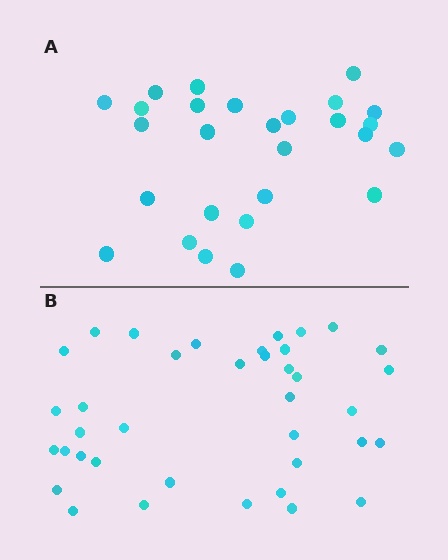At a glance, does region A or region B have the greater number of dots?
Region B (the bottom region) has more dots.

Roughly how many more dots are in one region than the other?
Region B has roughly 12 or so more dots than region A.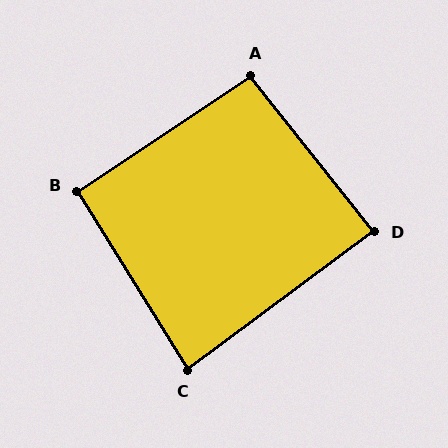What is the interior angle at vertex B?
Approximately 92 degrees (approximately right).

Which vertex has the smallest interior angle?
C, at approximately 85 degrees.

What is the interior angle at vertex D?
Approximately 88 degrees (approximately right).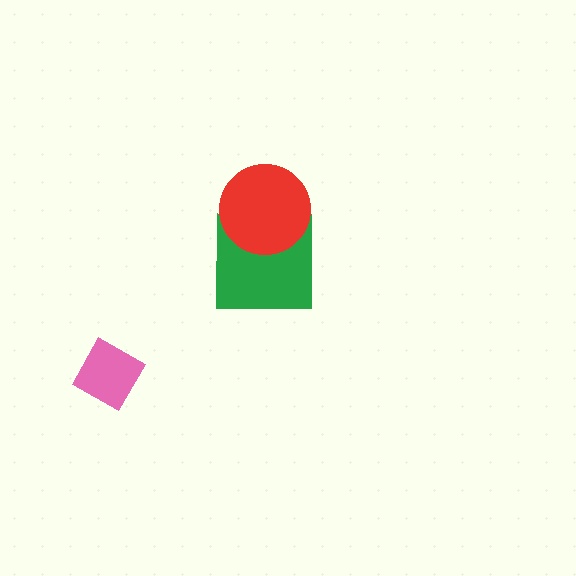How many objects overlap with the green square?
1 object overlaps with the green square.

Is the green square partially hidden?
Yes, it is partially covered by another shape.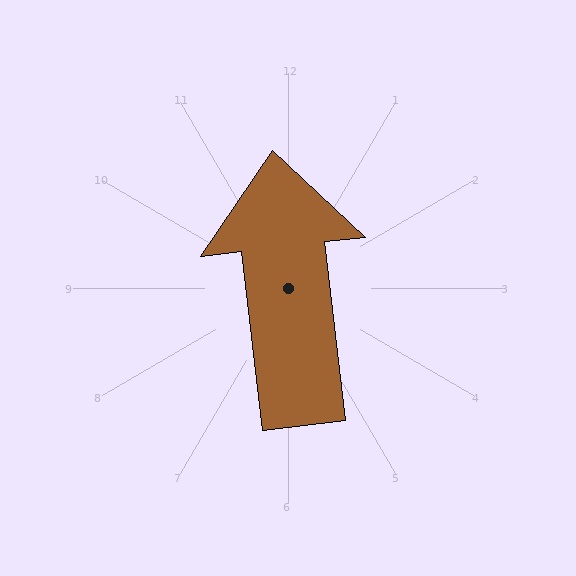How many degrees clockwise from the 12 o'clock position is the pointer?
Approximately 353 degrees.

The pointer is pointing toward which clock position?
Roughly 12 o'clock.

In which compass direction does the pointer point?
North.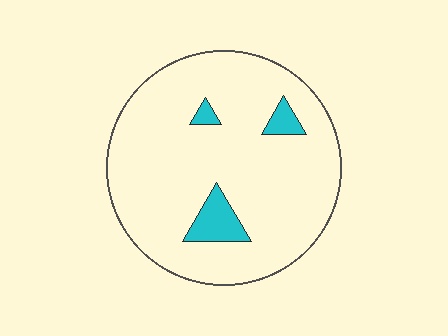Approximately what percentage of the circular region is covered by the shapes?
Approximately 10%.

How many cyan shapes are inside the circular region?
3.